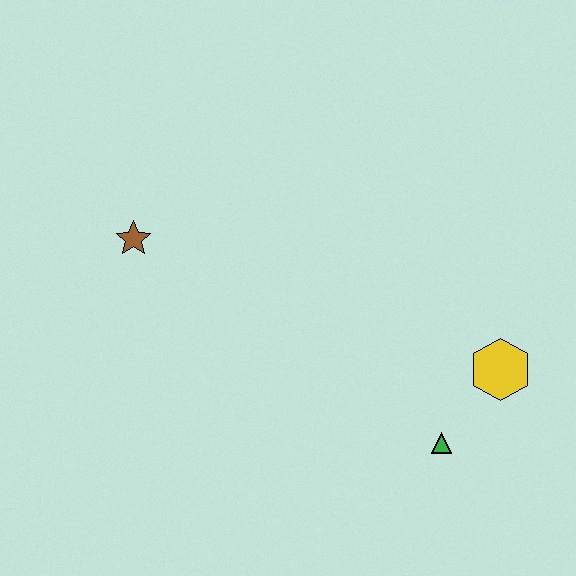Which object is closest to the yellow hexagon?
The green triangle is closest to the yellow hexagon.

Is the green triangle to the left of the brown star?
No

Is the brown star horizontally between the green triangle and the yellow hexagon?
No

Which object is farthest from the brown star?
The yellow hexagon is farthest from the brown star.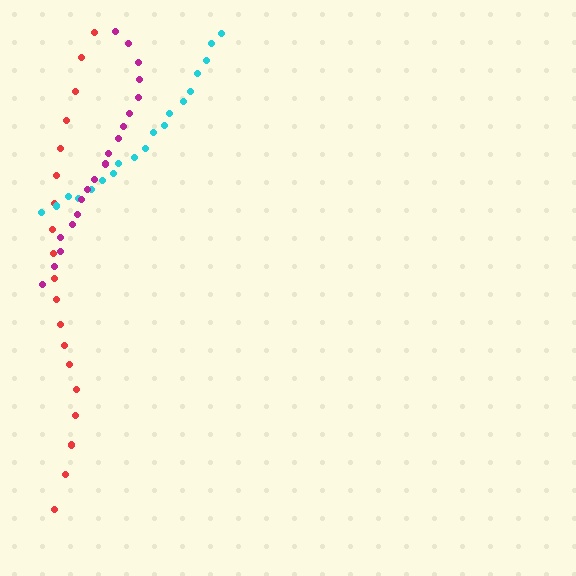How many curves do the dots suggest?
There are 3 distinct paths.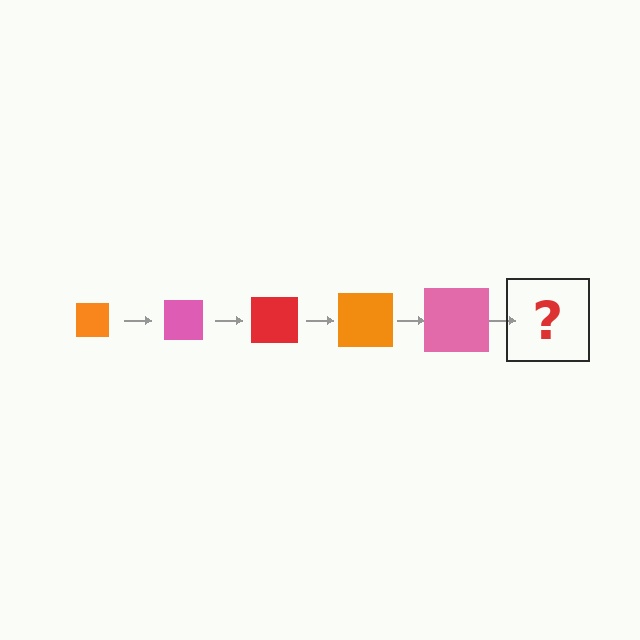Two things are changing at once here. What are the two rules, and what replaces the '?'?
The two rules are that the square grows larger each step and the color cycles through orange, pink, and red. The '?' should be a red square, larger than the previous one.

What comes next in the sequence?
The next element should be a red square, larger than the previous one.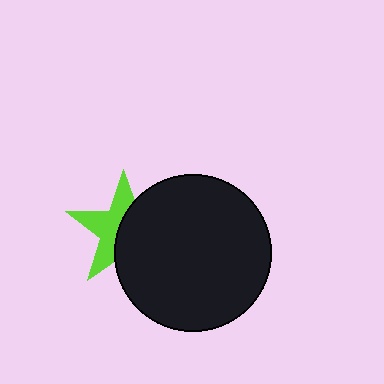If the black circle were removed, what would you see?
You would see the complete lime star.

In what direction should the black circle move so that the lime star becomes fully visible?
The black circle should move right. That is the shortest direction to clear the overlap and leave the lime star fully visible.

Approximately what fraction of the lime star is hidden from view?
Roughly 52% of the lime star is hidden behind the black circle.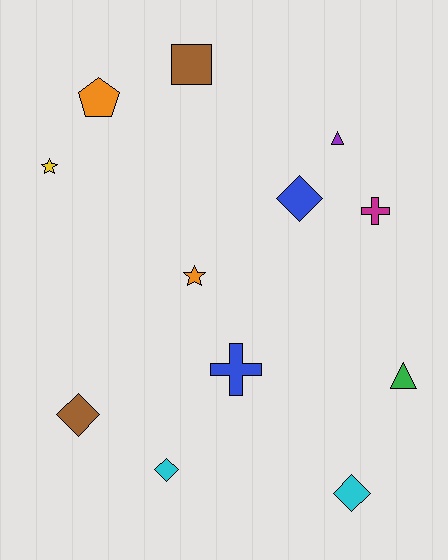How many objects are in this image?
There are 12 objects.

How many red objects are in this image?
There are no red objects.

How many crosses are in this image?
There are 2 crosses.